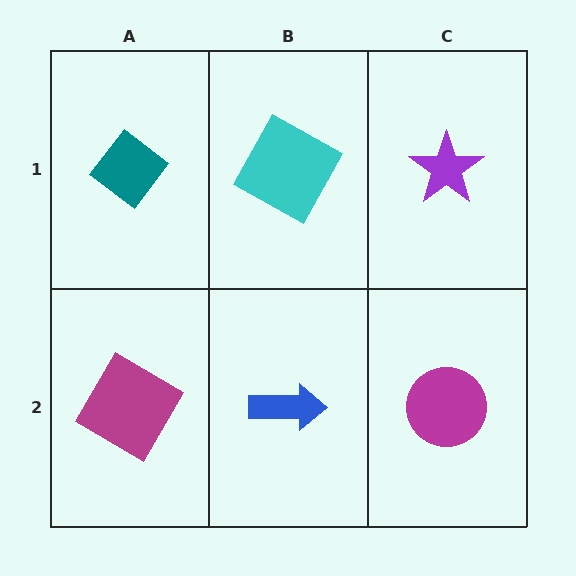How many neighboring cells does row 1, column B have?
3.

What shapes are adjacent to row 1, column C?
A magenta circle (row 2, column C), a cyan square (row 1, column B).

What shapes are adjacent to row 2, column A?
A teal diamond (row 1, column A), a blue arrow (row 2, column B).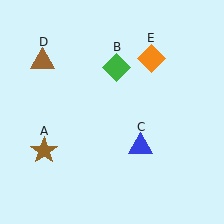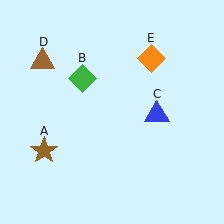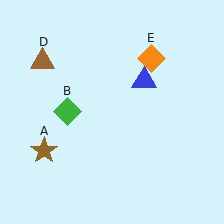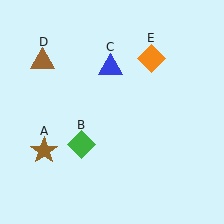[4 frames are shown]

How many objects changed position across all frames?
2 objects changed position: green diamond (object B), blue triangle (object C).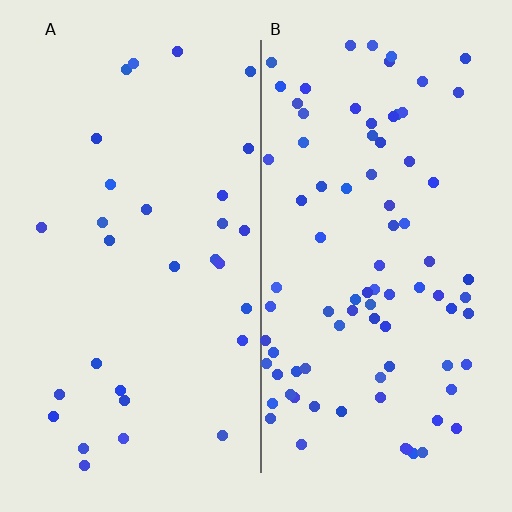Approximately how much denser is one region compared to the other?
Approximately 2.8× — region B over region A.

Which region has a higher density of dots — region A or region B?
B (the right).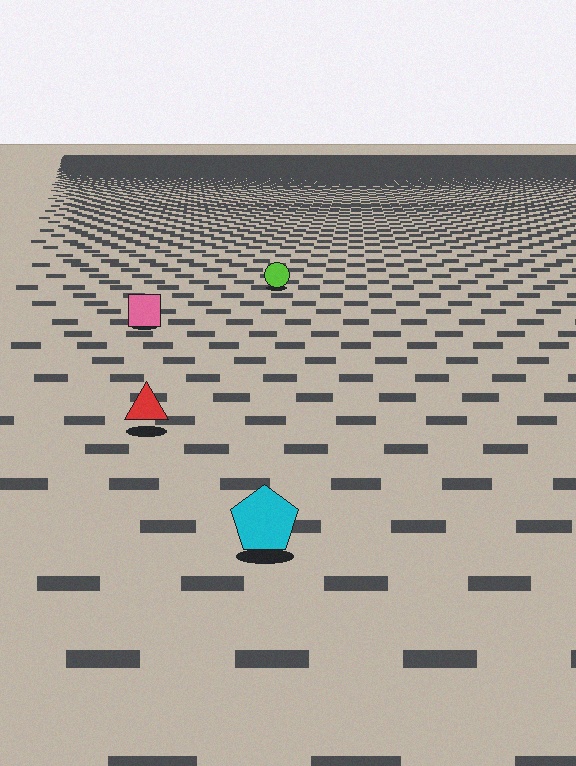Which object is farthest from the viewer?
The lime circle is farthest from the viewer. It appears smaller and the ground texture around it is denser.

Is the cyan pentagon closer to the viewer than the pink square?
Yes. The cyan pentagon is closer — you can tell from the texture gradient: the ground texture is coarser near it.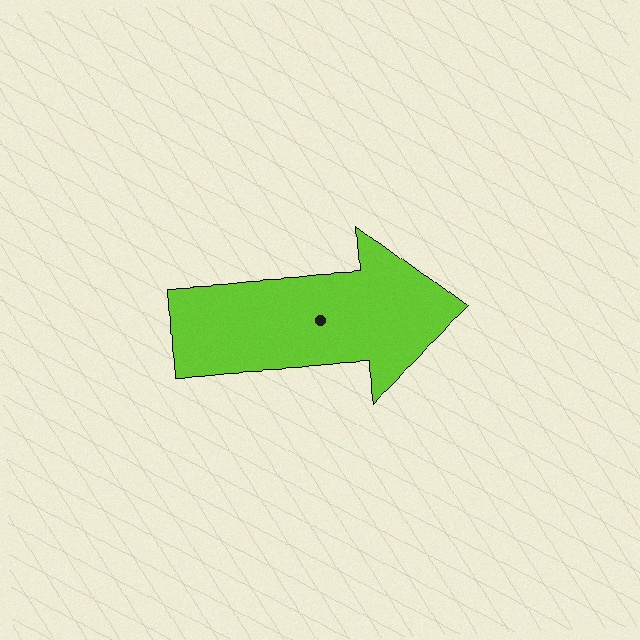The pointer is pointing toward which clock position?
Roughly 3 o'clock.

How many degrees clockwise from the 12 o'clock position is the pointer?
Approximately 87 degrees.